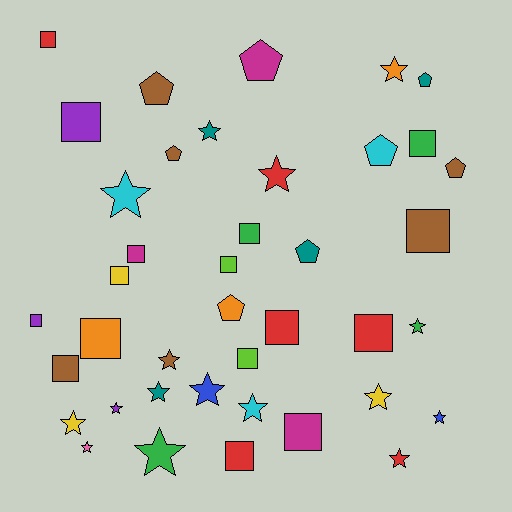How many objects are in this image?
There are 40 objects.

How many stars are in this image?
There are 16 stars.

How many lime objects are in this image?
There are 2 lime objects.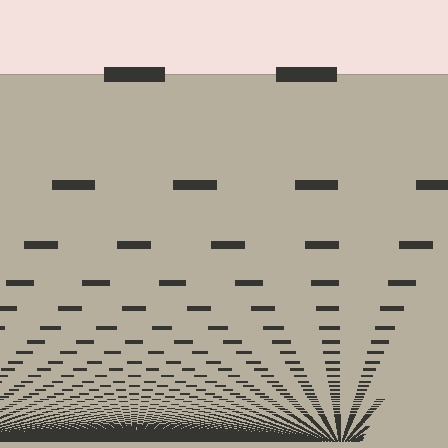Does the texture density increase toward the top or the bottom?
Density increases toward the bottom.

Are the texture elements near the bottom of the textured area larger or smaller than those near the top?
Smaller. The gradient is inverted — elements near the bottom are smaller and denser.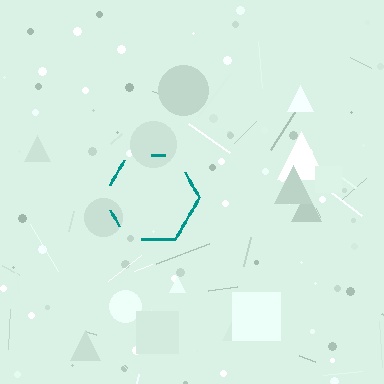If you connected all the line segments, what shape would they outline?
They would outline a hexagon.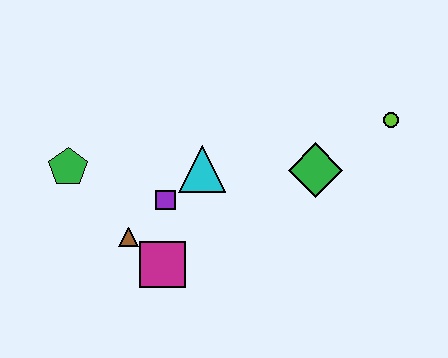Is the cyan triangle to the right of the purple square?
Yes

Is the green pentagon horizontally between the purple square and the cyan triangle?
No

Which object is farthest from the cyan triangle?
The lime circle is farthest from the cyan triangle.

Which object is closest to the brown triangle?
The magenta square is closest to the brown triangle.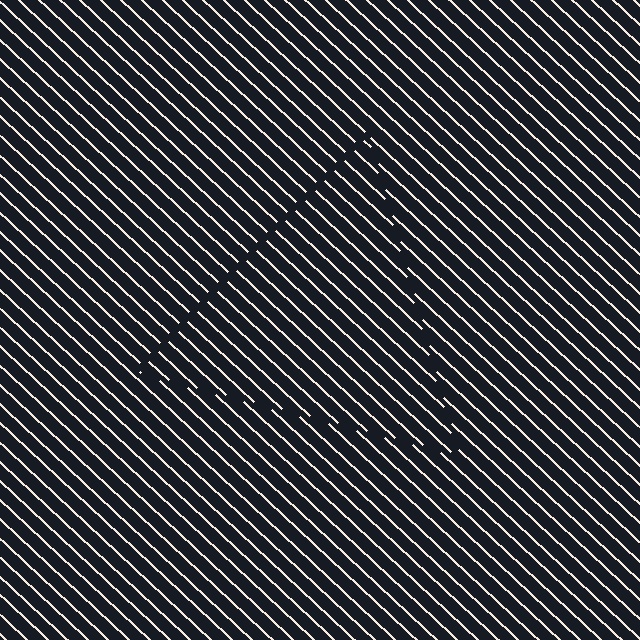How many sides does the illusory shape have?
3 sides — the line-ends trace a triangle.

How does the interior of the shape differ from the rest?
The interior of the shape contains the same grating, shifted by half a period — the contour is defined by the phase discontinuity where line-ends from the inner and outer gratings abut.